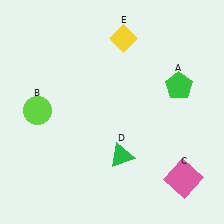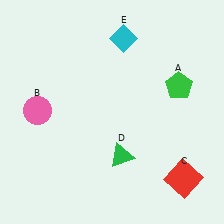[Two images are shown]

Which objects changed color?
B changed from lime to pink. C changed from pink to red. E changed from yellow to cyan.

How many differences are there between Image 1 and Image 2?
There are 3 differences between the two images.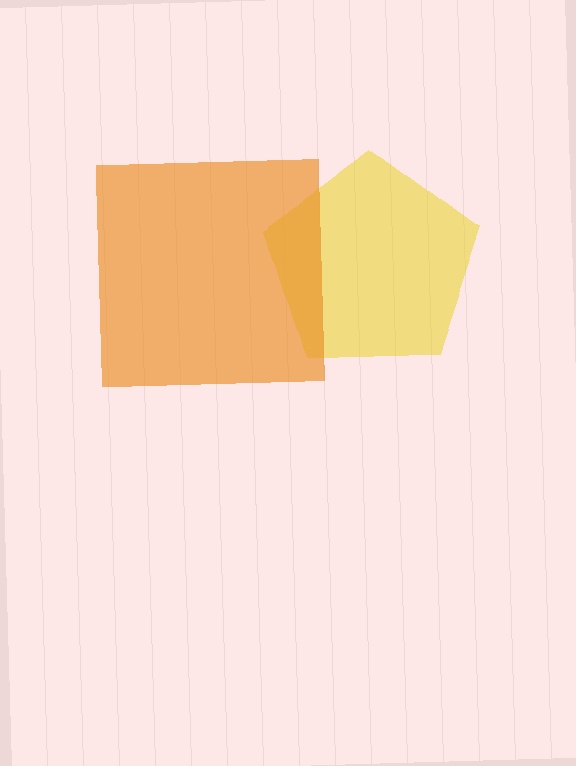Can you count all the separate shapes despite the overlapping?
Yes, there are 2 separate shapes.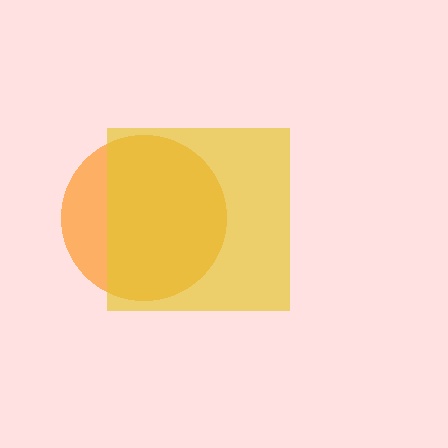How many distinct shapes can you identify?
There are 2 distinct shapes: an orange circle, a yellow square.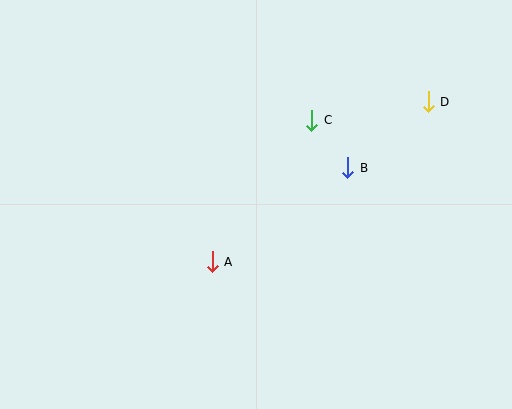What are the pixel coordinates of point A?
Point A is at (212, 262).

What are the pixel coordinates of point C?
Point C is at (312, 120).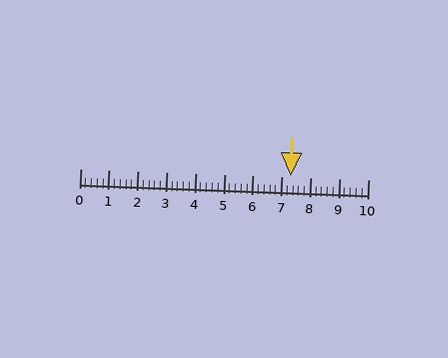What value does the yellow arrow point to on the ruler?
The yellow arrow points to approximately 7.3.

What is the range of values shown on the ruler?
The ruler shows values from 0 to 10.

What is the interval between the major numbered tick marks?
The major tick marks are spaced 1 units apart.